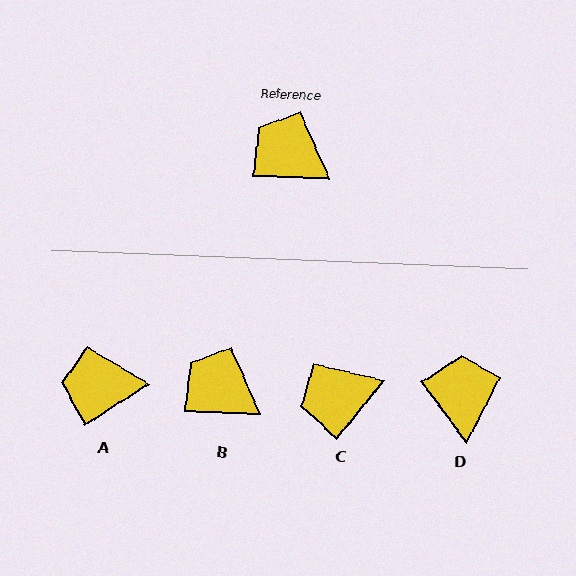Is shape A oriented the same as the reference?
No, it is off by about 35 degrees.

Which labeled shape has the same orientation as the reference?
B.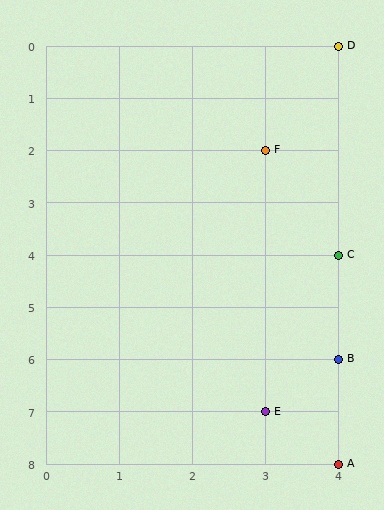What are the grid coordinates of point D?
Point D is at grid coordinates (4, 0).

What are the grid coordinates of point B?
Point B is at grid coordinates (4, 6).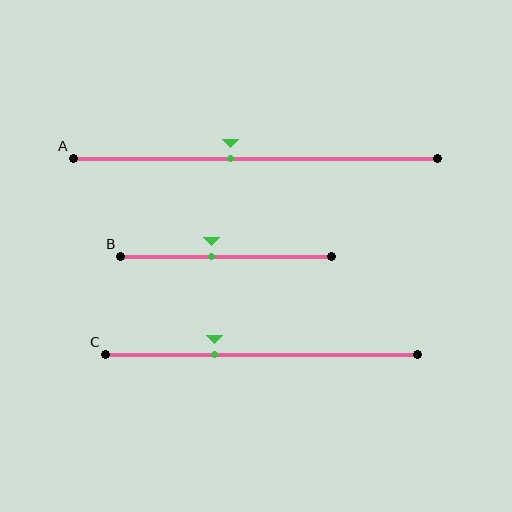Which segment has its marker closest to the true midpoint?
Segment A has its marker closest to the true midpoint.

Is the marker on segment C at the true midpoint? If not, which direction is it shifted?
No, the marker on segment C is shifted to the left by about 15% of the segment length.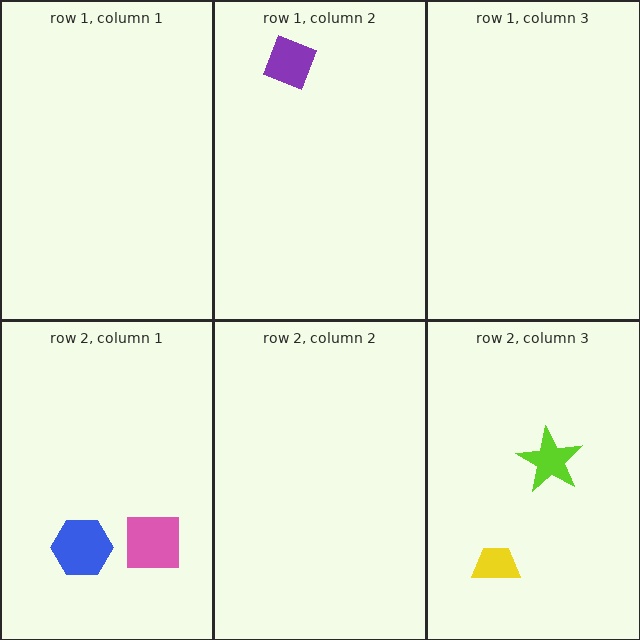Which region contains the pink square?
The row 2, column 1 region.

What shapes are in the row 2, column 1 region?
The blue hexagon, the pink square.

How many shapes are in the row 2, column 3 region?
2.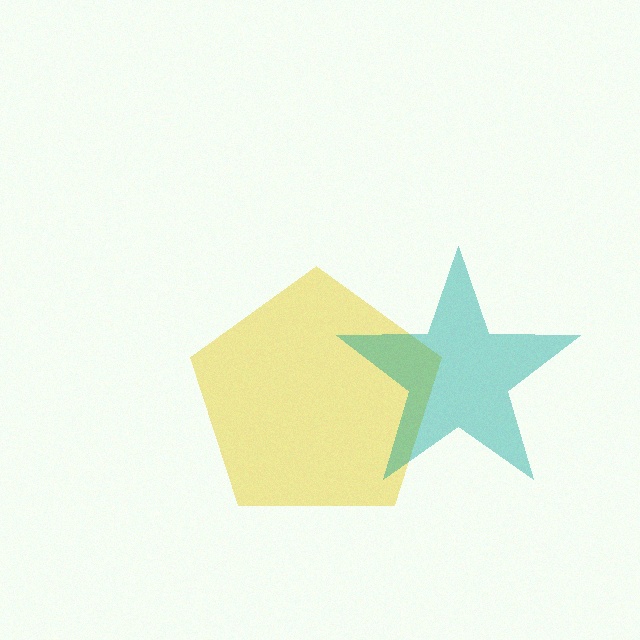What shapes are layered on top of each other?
The layered shapes are: a yellow pentagon, a teal star.